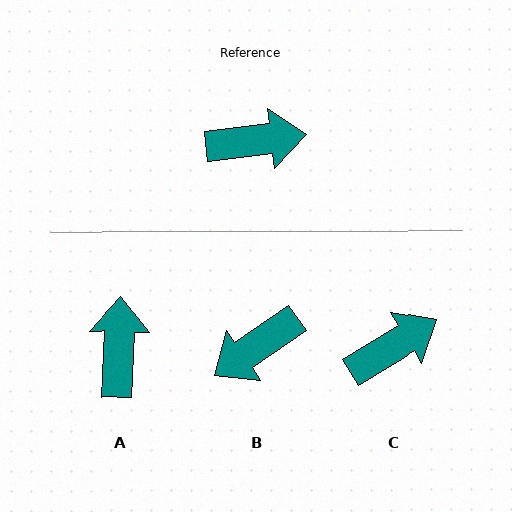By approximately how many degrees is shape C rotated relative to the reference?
Approximately 25 degrees counter-clockwise.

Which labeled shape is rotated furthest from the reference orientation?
B, about 152 degrees away.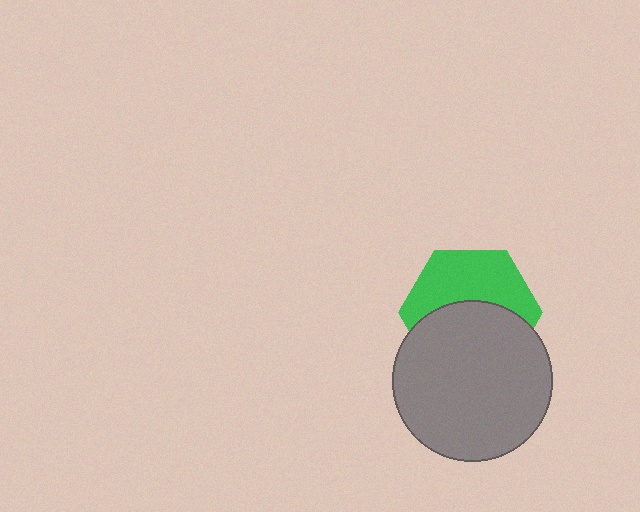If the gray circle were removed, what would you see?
You would see the complete green hexagon.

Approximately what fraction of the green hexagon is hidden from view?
Roughly 52% of the green hexagon is hidden behind the gray circle.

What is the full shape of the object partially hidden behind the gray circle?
The partially hidden object is a green hexagon.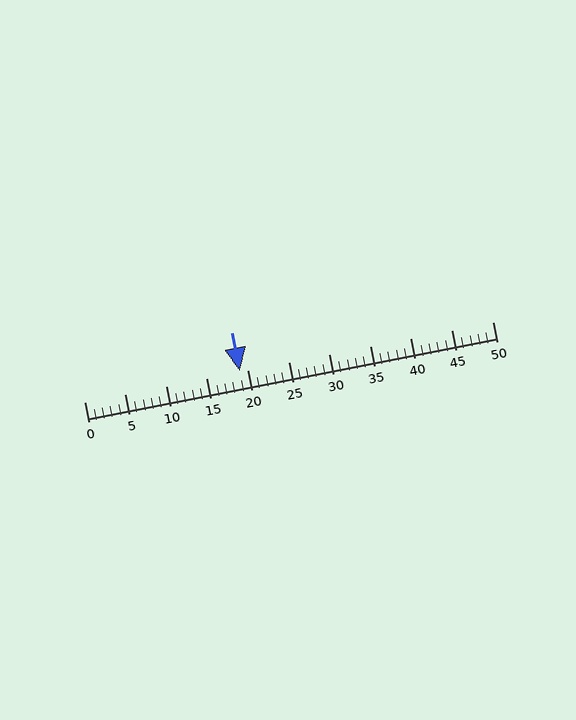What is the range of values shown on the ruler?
The ruler shows values from 0 to 50.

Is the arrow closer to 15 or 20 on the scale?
The arrow is closer to 20.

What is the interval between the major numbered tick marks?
The major tick marks are spaced 5 units apart.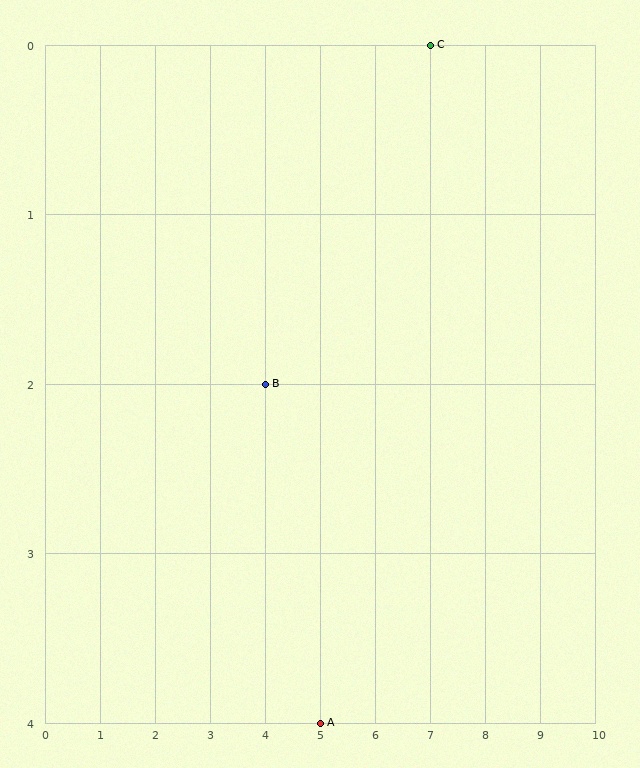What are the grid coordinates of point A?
Point A is at grid coordinates (5, 4).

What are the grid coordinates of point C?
Point C is at grid coordinates (7, 0).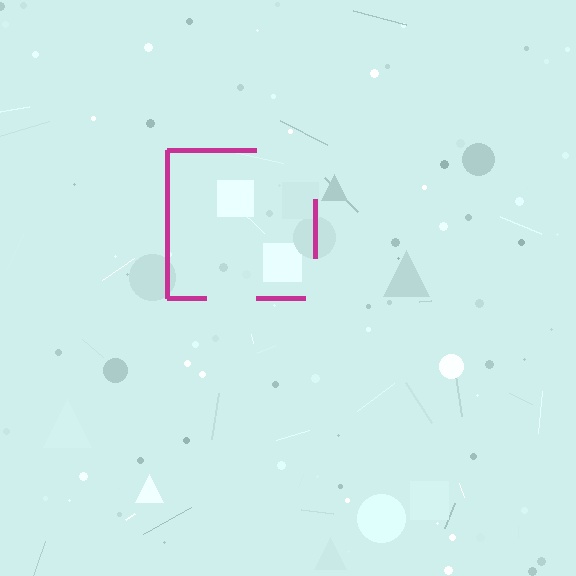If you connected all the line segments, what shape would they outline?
They would outline a square.